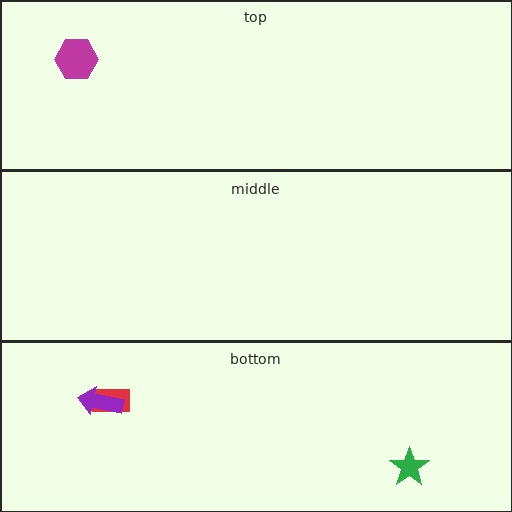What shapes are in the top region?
The magenta hexagon.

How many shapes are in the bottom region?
3.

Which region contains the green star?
The bottom region.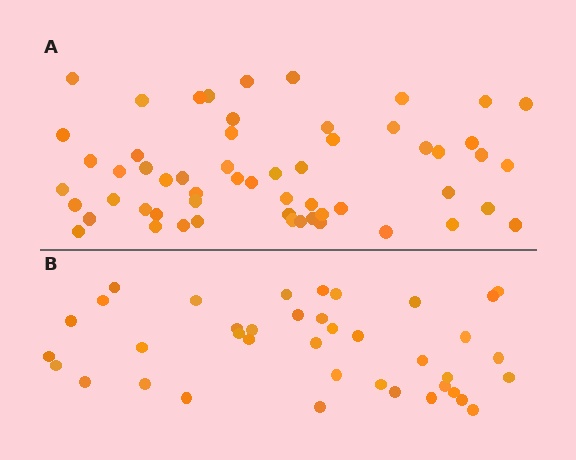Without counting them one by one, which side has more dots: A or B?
Region A (the top region) has more dots.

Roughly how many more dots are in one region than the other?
Region A has approximately 20 more dots than region B.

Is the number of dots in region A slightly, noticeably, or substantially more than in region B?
Region A has substantially more. The ratio is roughly 1.5 to 1.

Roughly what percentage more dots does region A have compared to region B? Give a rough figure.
About 45% more.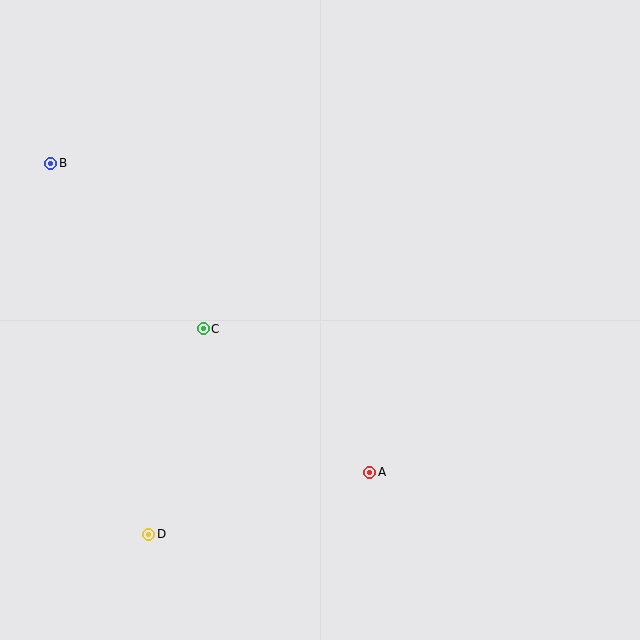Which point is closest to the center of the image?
Point C at (203, 329) is closest to the center.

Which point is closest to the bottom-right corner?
Point A is closest to the bottom-right corner.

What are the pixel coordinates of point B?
Point B is at (51, 164).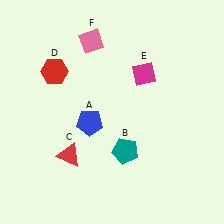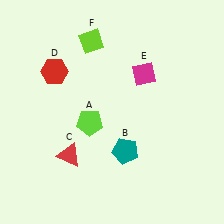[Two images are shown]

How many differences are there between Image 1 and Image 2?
There are 2 differences between the two images.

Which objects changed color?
A changed from blue to lime. F changed from pink to lime.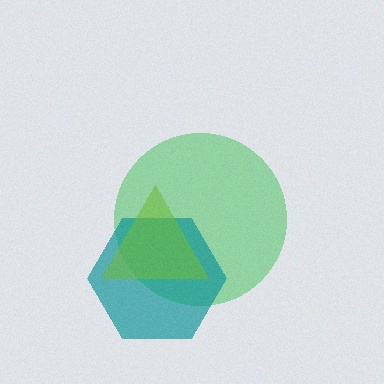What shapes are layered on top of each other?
The layered shapes are: a green circle, a teal hexagon, a lime triangle.